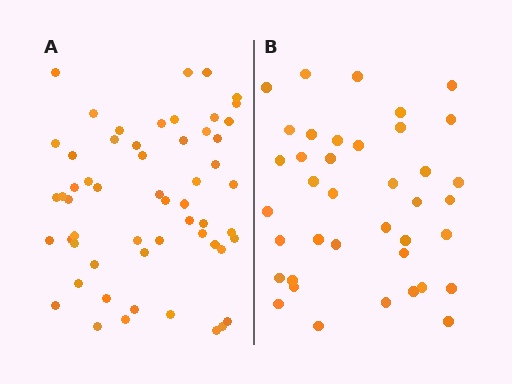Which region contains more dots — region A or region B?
Region A (the left region) has more dots.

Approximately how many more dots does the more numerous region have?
Region A has approximately 15 more dots than region B.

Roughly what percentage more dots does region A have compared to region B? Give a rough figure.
About 45% more.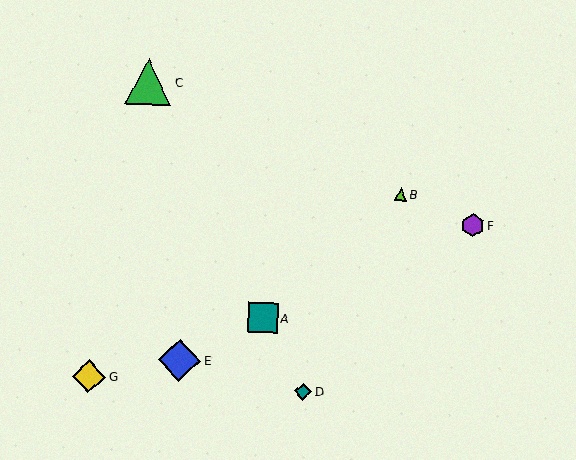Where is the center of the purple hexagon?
The center of the purple hexagon is at (473, 225).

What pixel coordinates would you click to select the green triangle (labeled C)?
Click at (148, 82) to select the green triangle C.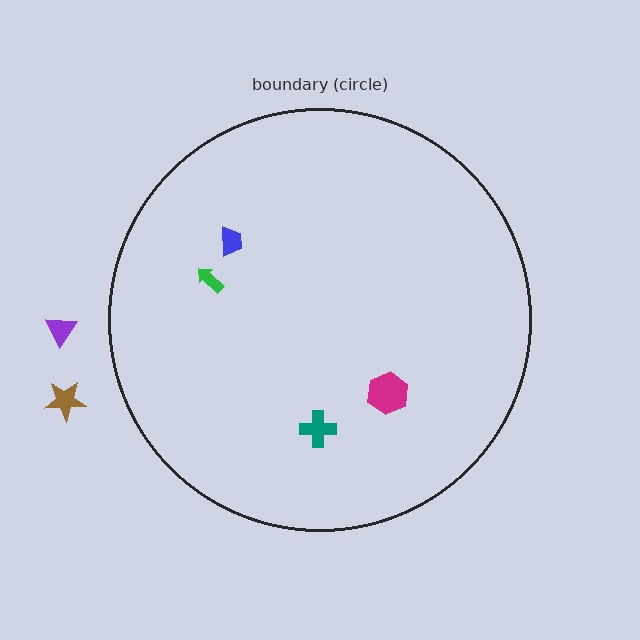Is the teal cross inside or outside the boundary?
Inside.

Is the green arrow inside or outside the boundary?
Inside.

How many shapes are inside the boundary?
4 inside, 2 outside.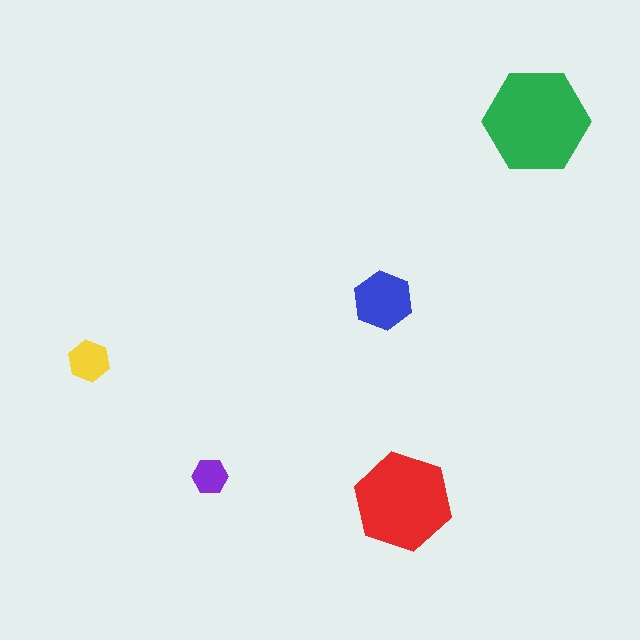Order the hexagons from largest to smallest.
the green one, the red one, the blue one, the yellow one, the purple one.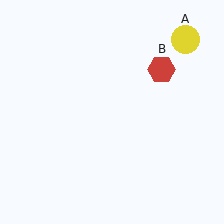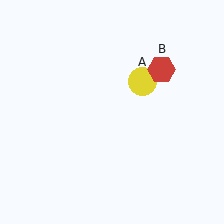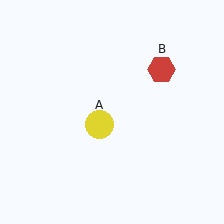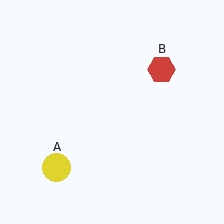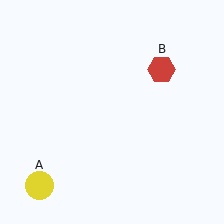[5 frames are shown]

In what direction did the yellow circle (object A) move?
The yellow circle (object A) moved down and to the left.